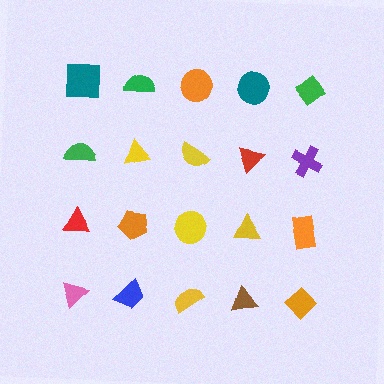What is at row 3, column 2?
An orange pentagon.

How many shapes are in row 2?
5 shapes.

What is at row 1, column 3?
An orange circle.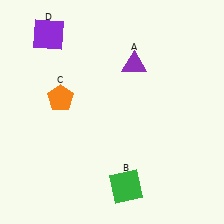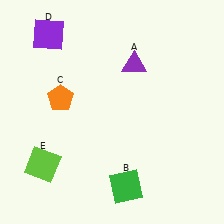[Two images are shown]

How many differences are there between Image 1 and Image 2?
There is 1 difference between the two images.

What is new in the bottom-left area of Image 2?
A lime square (E) was added in the bottom-left area of Image 2.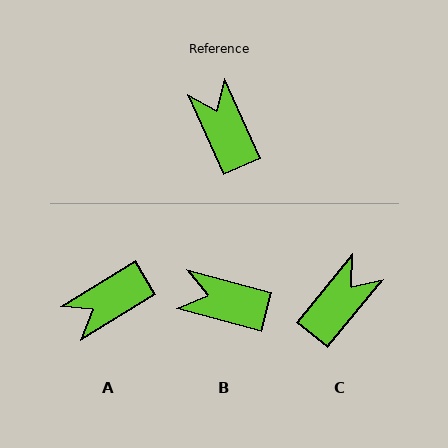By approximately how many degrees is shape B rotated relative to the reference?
Approximately 51 degrees counter-clockwise.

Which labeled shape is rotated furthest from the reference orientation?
A, about 97 degrees away.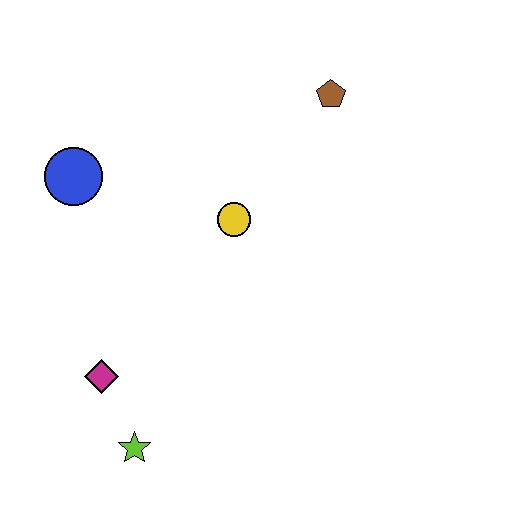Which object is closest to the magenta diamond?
The lime star is closest to the magenta diamond.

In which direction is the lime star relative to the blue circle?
The lime star is below the blue circle.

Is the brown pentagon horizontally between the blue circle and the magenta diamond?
No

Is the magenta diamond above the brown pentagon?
No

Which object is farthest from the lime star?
The brown pentagon is farthest from the lime star.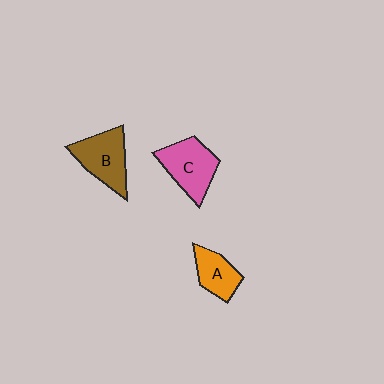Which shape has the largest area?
Shape C (pink).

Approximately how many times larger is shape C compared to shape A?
Approximately 1.5 times.